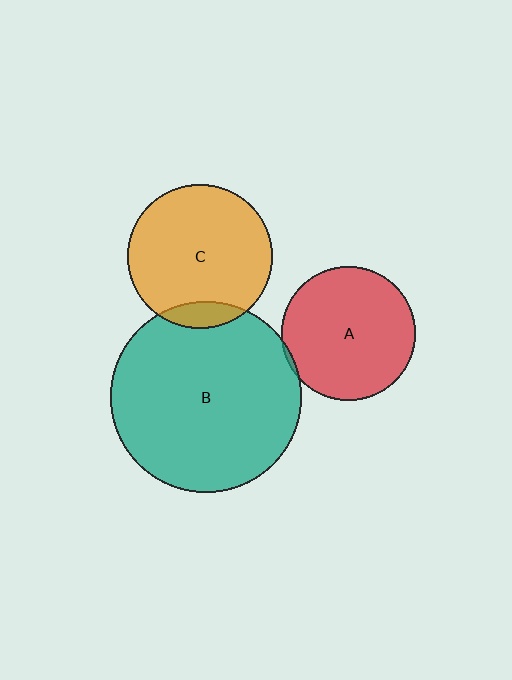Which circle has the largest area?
Circle B (teal).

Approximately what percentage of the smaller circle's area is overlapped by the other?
Approximately 5%.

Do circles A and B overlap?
Yes.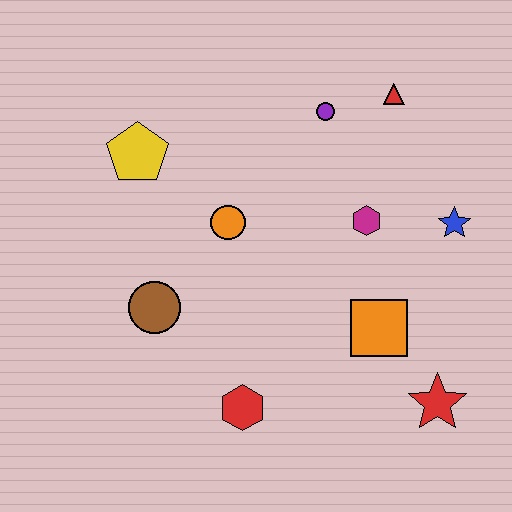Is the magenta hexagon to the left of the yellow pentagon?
No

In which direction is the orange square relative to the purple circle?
The orange square is below the purple circle.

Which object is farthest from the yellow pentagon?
The red star is farthest from the yellow pentagon.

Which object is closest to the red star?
The orange square is closest to the red star.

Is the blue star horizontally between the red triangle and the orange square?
No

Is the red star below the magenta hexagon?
Yes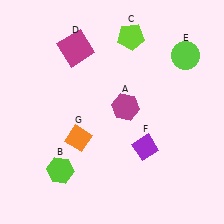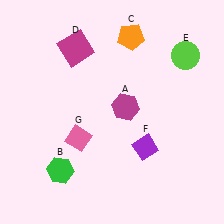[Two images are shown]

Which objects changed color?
B changed from lime to green. C changed from lime to orange. G changed from orange to pink.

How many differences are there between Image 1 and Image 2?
There are 3 differences between the two images.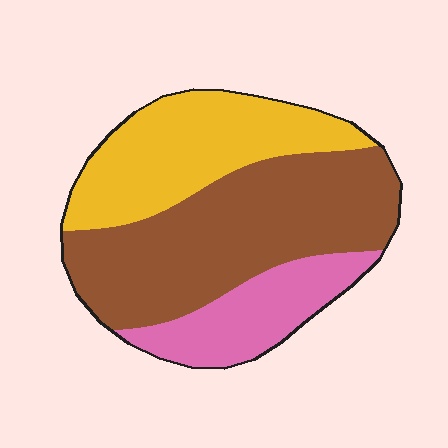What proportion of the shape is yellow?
Yellow takes up about one third (1/3) of the shape.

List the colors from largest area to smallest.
From largest to smallest: brown, yellow, pink.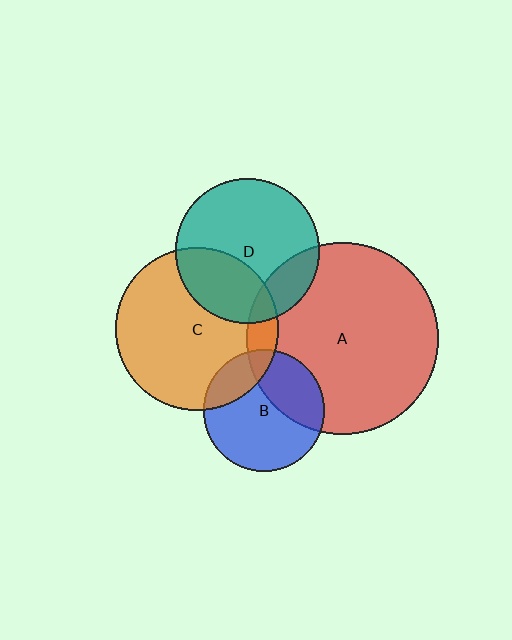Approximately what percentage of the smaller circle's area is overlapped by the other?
Approximately 35%.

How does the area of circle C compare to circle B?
Approximately 1.8 times.